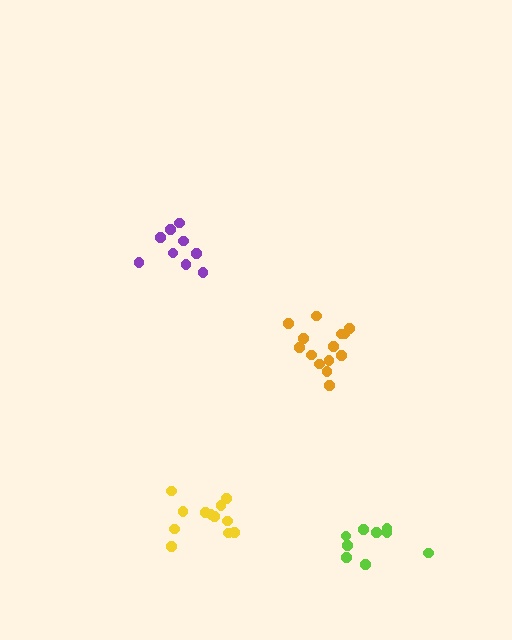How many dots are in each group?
Group 1: 9 dots, Group 2: 14 dots, Group 3: 9 dots, Group 4: 12 dots (44 total).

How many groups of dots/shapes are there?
There are 4 groups.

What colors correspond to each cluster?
The clusters are colored: purple, orange, lime, yellow.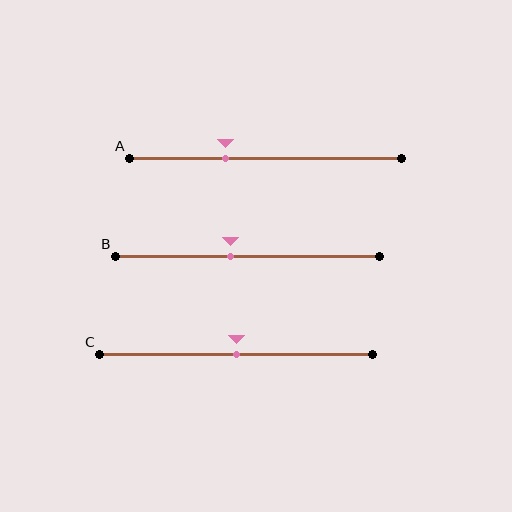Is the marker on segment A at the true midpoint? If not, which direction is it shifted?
No, the marker on segment A is shifted to the left by about 15% of the segment length.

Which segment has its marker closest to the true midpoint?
Segment C has its marker closest to the true midpoint.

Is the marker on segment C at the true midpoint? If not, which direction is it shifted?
Yes, the marker on segment C is at the true midpoint.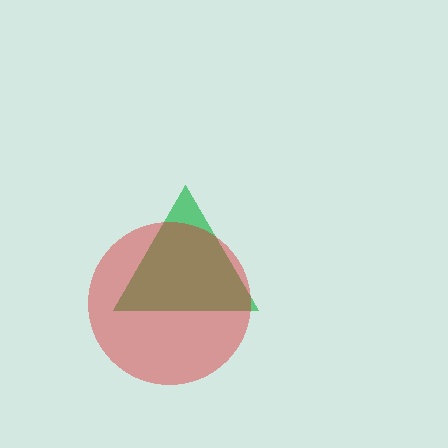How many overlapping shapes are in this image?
There are 2 overlapping shapes in the image.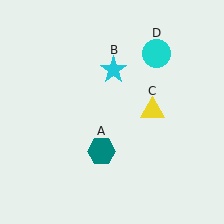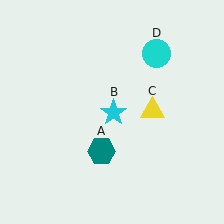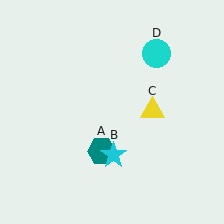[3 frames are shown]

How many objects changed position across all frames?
1 object changed position: cyan star (object B).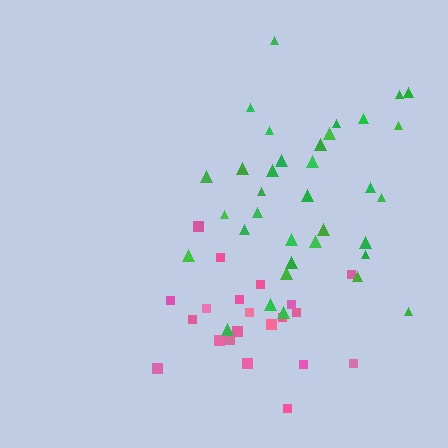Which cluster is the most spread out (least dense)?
Pink.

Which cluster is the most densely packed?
Green.